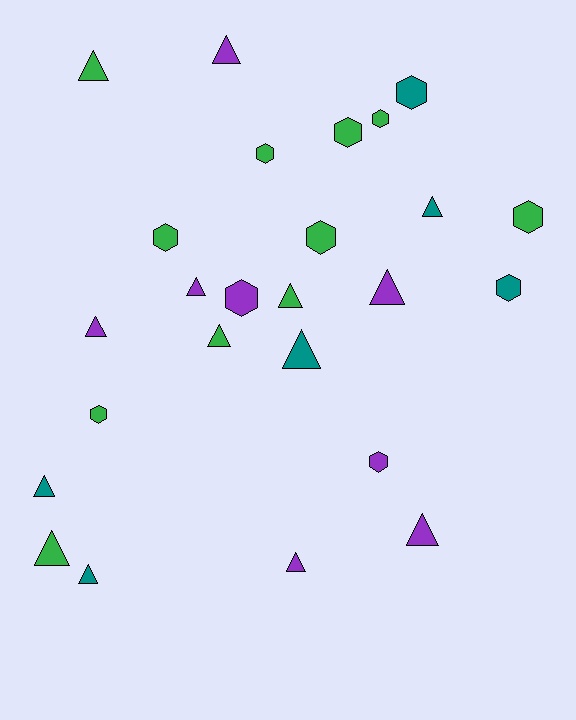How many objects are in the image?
There are 25 objects.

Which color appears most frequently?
Green, with 11 objects.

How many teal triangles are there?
There are 4 teal triangles.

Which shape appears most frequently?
Triangle, with 14 objects.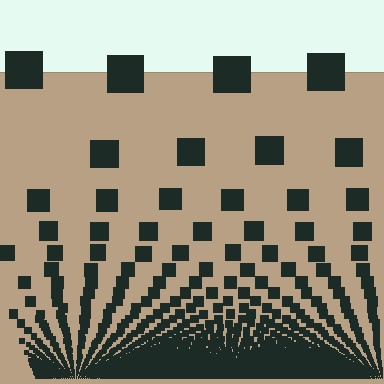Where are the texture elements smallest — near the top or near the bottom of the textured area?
Near the bottom.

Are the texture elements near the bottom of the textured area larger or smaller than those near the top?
Smaller. The gradient is inverted — elements near the bottom are smaller and denser.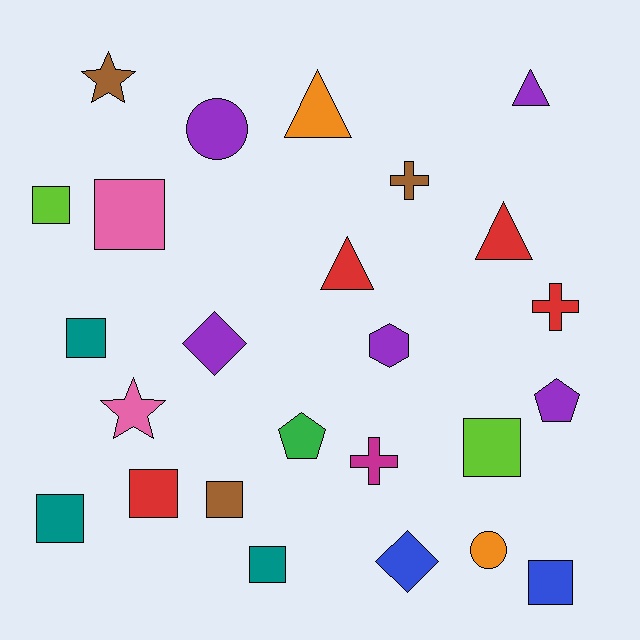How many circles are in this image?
There are 2 circles.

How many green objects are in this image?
There is 1 green object.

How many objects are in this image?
There are 25 objects.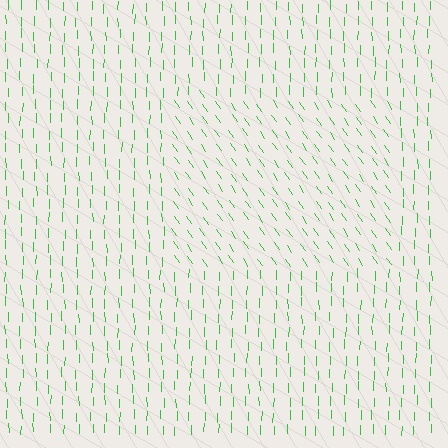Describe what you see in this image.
The image is filled with small green line segments. A rectangle region in the image has lines oriented differently from the surrounding lines, creating a visible texture boundary.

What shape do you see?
I see a rectangle.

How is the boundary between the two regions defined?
The boundary is defined purely by a change in line orientation (approximately 35 degrees difference). All lines are the same color and thickness.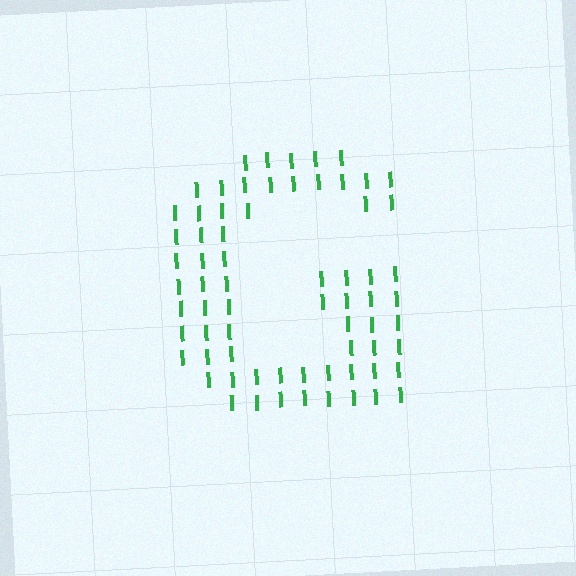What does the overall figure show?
The overall figure shows the letter G.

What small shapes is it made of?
It is made of small letter I's.